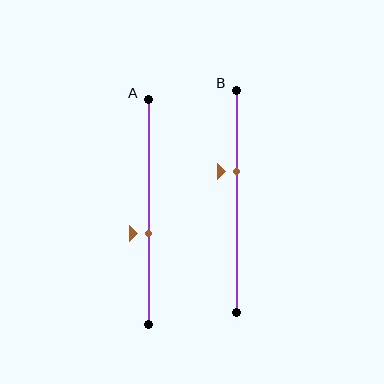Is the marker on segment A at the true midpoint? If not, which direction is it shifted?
No, the marker on segment A is shifted downward by about 10% of the segment length.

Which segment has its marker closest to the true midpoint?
Segment A has its marker closest to the true midpoint.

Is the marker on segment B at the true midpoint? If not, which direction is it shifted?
No, the marker on segment B is shifted upward by about 13% of the segment length.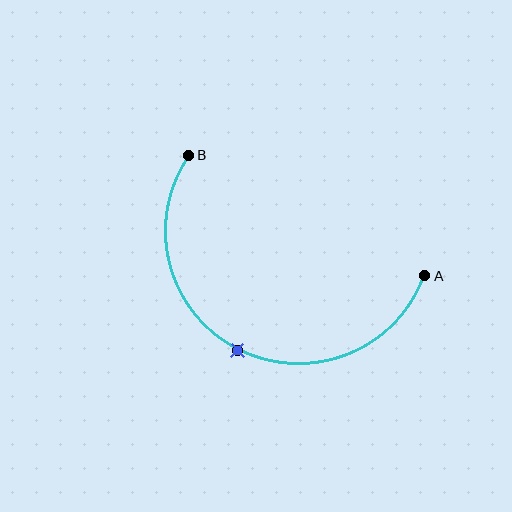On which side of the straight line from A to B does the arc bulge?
The arc bulges below the straight line connecting A and B.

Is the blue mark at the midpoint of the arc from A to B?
Yes. The blue mark lies on the arc at equal arc-length from both A and B — it is the arc midpoint.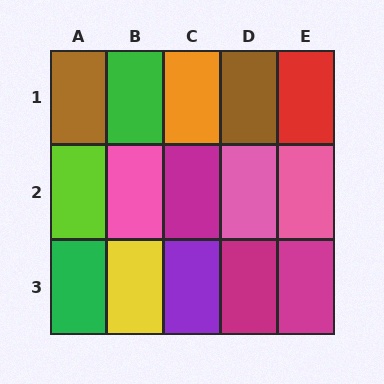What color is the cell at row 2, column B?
Pink.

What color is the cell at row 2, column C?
Magenta.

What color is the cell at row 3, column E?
Magenta.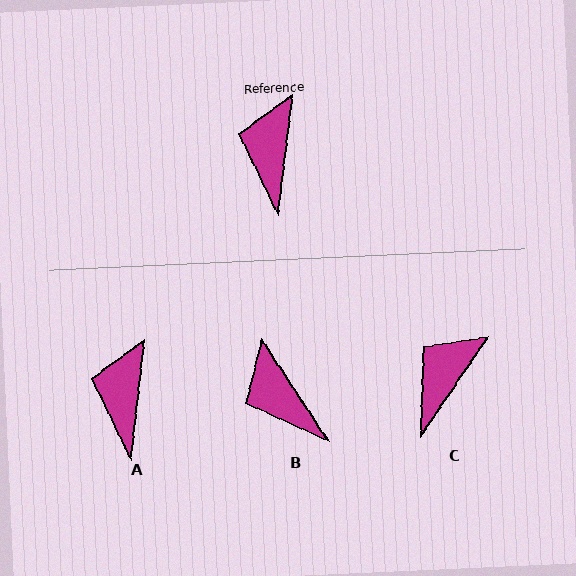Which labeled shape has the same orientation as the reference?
A.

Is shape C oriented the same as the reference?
No, it is off by about 28 degrees.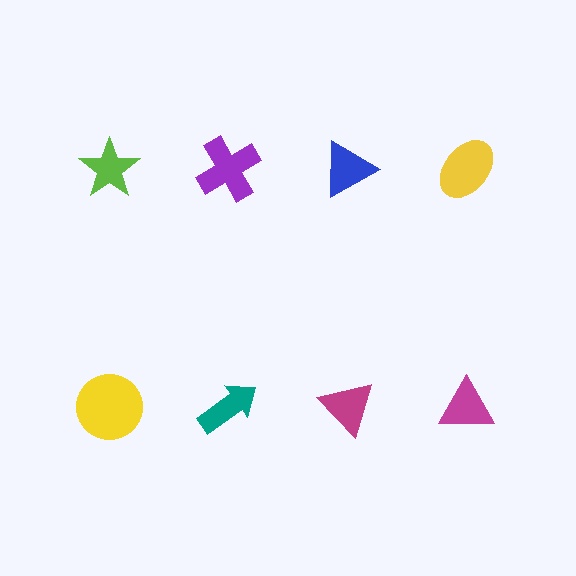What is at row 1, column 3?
A blue triangle.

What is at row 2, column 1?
A yellow circle.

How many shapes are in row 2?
4 shapes.